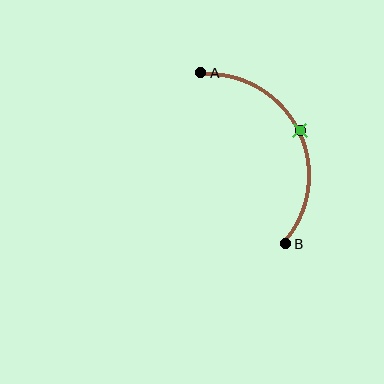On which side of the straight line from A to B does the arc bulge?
The arc bulges to the right of the straight line connecting A and B.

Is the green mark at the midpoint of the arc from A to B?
Yes. The green mark lies on the arc at equal arc-length from both A and B — it is the arc midpoint.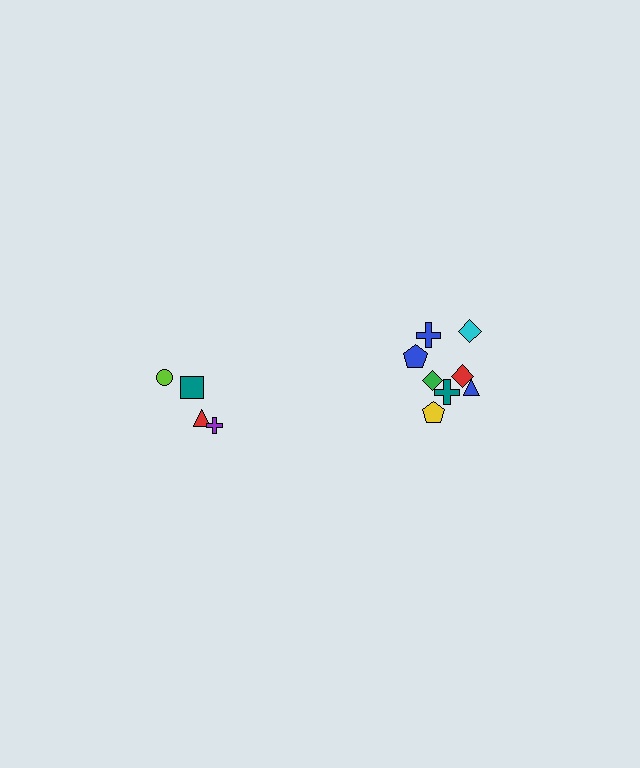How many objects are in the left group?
There are 4 objects.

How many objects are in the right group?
There are 8 objects.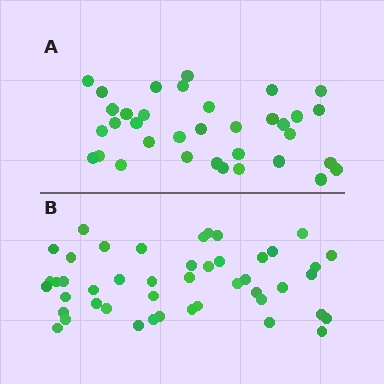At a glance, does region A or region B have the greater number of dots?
Region B (the bottom region) has more dots.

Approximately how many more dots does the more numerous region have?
Region B has roughly 12 or so more dots than region A.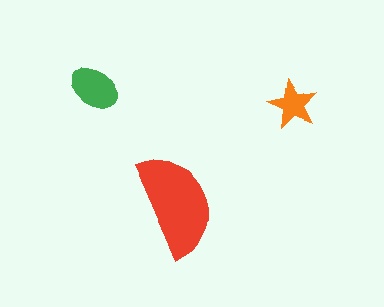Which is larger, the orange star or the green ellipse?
The green ellipse.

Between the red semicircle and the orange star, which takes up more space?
The red semicircle.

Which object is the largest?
The red semicircle.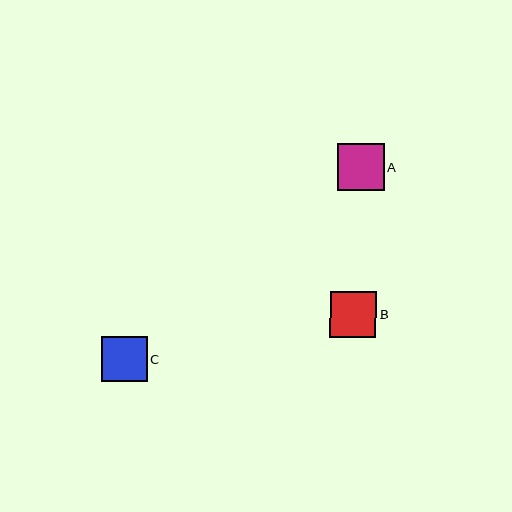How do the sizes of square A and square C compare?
Square A and square C are approximately the same size.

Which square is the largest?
Square A is the largest with a size of approximately 47 pixels.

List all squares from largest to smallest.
From largest to smallest: A, B, C.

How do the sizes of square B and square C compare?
Square B and square C are approximately the same size.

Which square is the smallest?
Square C is the smallest with a size of approximately 46 pixels.